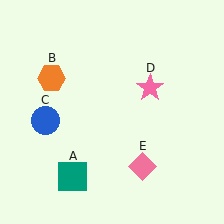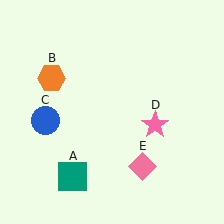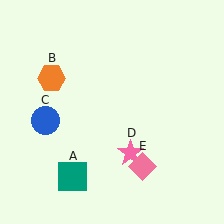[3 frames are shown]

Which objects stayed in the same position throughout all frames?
Teal square (object A) and orange hexagon (object B) and blue circle (object C) and pink diamond (object E) remained stationary.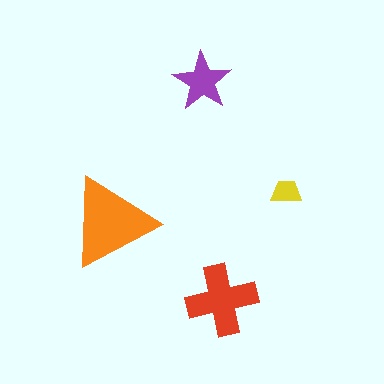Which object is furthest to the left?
The orange triangle is leftmost.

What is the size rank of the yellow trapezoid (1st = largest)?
4th.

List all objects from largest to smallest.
The orange triangle, the red cross, the purple star, the yellow trapezoid.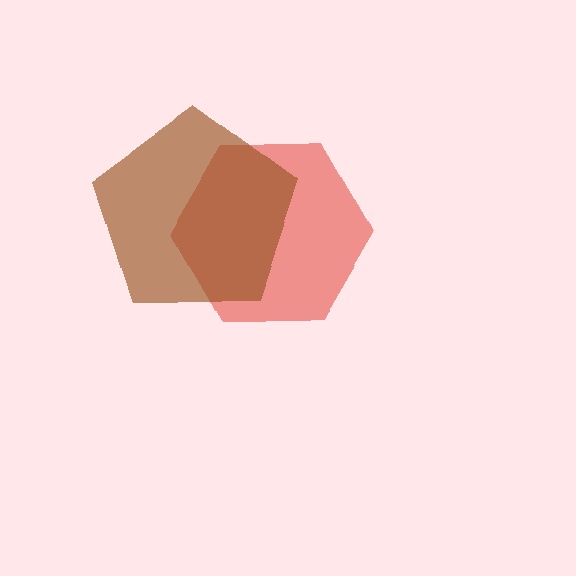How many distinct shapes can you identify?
There are 2 distinct shapes: a red hexagon, a brown pentagon.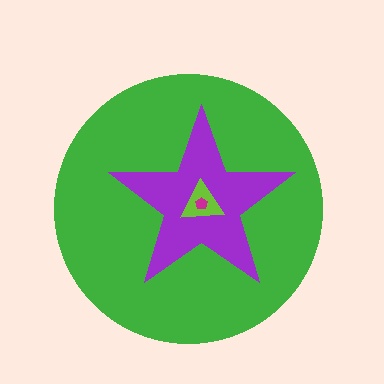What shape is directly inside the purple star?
The lime triangle.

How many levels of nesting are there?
4.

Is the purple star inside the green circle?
Yes.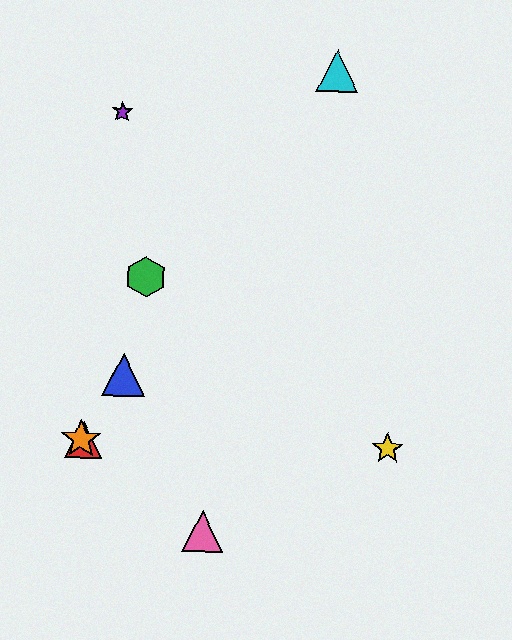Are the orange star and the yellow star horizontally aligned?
Yes, both are at y≈439.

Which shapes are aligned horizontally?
The red triangle, the yellow star, the orange star are aligned horizontally.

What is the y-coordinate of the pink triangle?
The pink triangle is at y≈531.